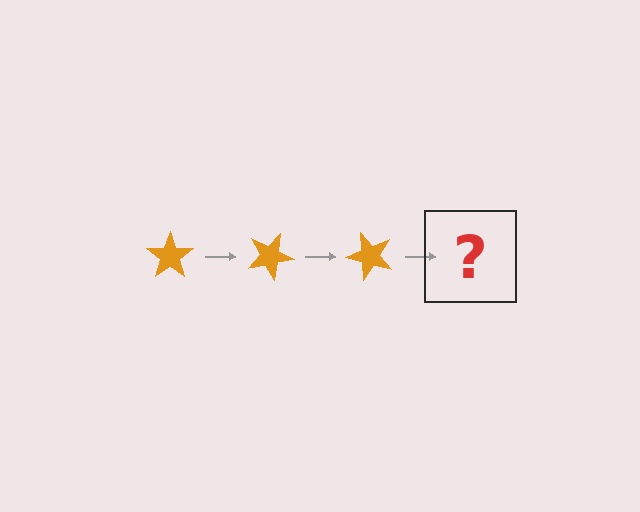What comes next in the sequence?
The next element should be an orange star rotated 75 degrees.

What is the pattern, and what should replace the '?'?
The pattern is that the star rotates 25 degrees each step. The '?' should be an orange star rotated 75 degrees.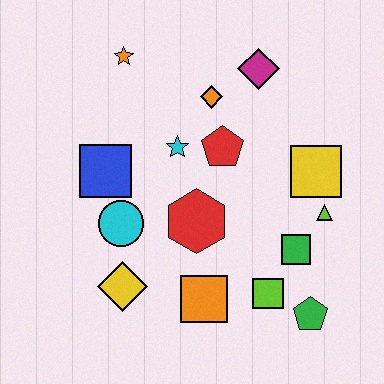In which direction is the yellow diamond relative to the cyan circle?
The yellow diamond is below the cyan circle.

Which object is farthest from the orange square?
The orange star is farthest from the orange square.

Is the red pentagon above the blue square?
Yes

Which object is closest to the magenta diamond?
The orange diamond is closest to the magenta diamond.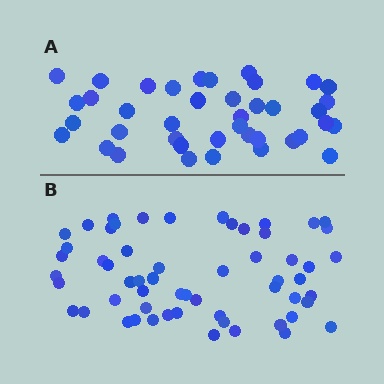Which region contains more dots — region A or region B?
Region B (the bottom region) has more dots.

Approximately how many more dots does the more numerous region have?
Region B has approximately 20 more dots than region A.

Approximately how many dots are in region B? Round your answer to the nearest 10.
About 60 dots. (The exact count is 58, which rounds to 60.)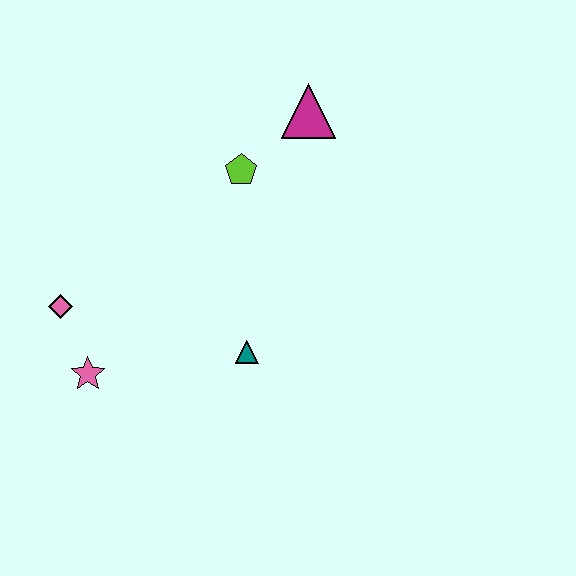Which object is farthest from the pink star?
The magenta triangle is farthest from the pink star.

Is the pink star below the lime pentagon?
Yes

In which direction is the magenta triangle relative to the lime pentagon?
The magenta triangle is to the right of the lime pentagon.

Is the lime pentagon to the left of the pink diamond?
No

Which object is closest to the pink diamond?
The pink star is closest to the pink diamond.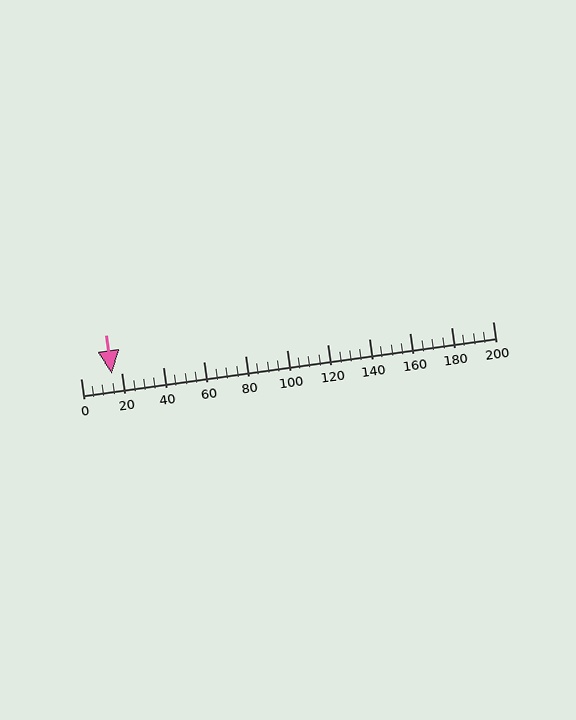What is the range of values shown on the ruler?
The ruler shows values from 0 to 200.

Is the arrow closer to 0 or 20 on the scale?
The arrow is closer to 20.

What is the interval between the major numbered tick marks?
The major tick marks are spaced 20 units apart.